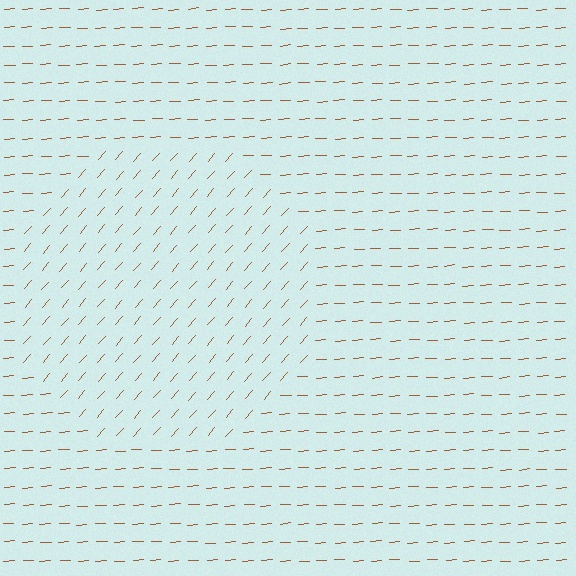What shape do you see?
I see a circle.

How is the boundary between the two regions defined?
The boundary is defined purely by a change in line orientation (approximately 45 degrees difference). All lines are the same color and thickness.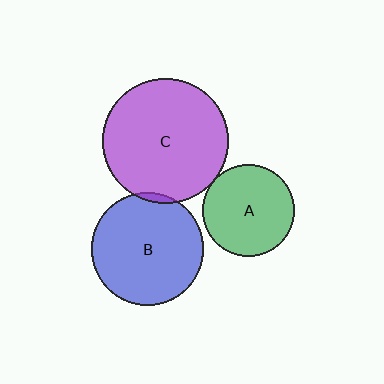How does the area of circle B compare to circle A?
Approximately 1.5 times.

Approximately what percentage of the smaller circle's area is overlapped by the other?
Approximately 5%.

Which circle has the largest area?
Circle C (purple).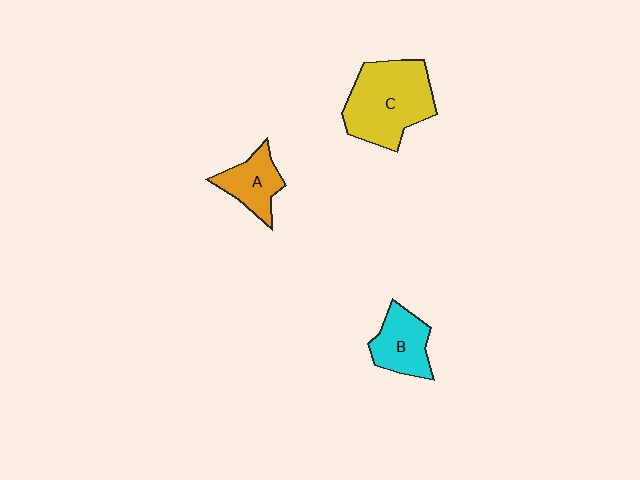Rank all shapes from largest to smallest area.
From largest to smallest: C (yellow), B (cyan), A (orange).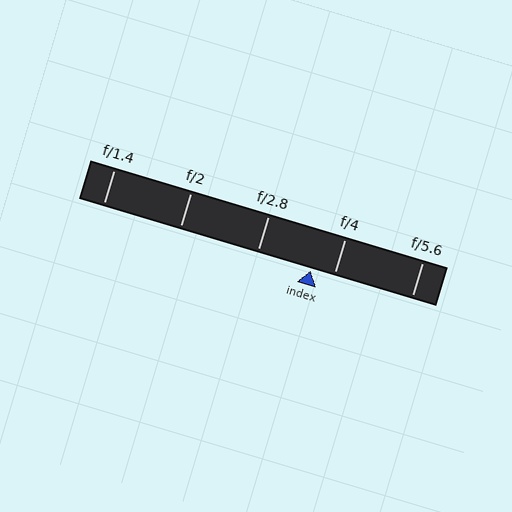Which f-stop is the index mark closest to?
The index mark is closest to f/4.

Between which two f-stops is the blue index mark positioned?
The index mark is between f/2.8 and f/4.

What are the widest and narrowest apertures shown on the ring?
The widest aperture shown is f/1.4 and the narrowest is f/5.6.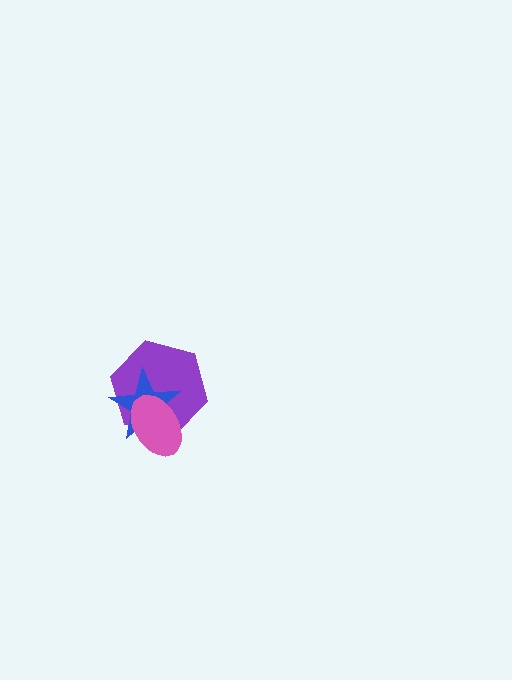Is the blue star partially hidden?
Yes, it is partially covered by another shape.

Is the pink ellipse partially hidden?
No, no other shape covers it.